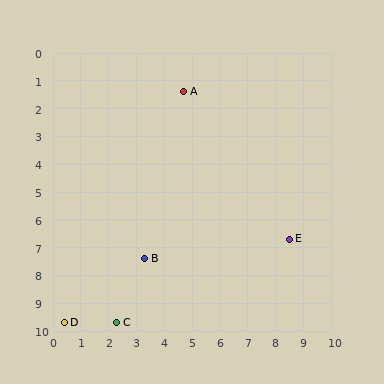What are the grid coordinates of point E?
Point E is at approximately (8.5, 6.7).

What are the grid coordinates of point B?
Point B is at approximately (3.3, 7.4).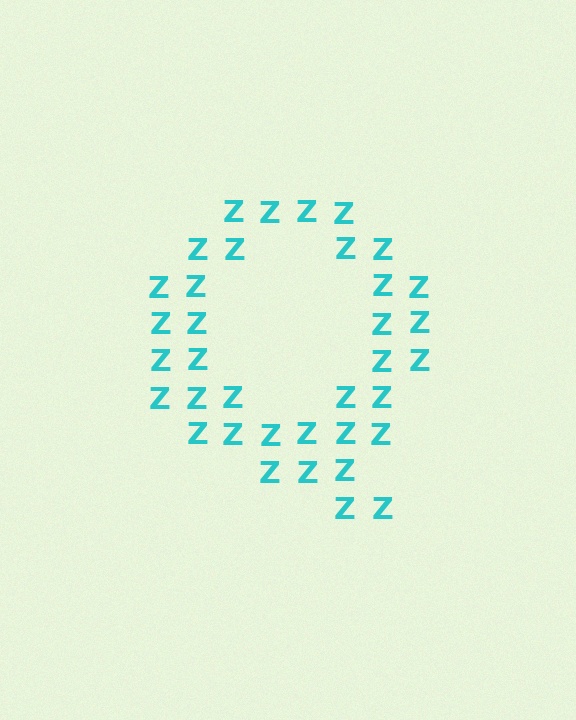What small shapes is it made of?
It is made of small letter Z's.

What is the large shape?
The large shape is the letter Q.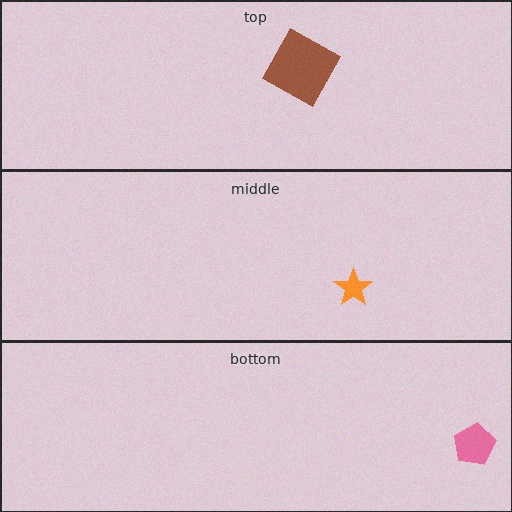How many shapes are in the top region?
1.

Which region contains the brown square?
The top region.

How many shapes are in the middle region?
1.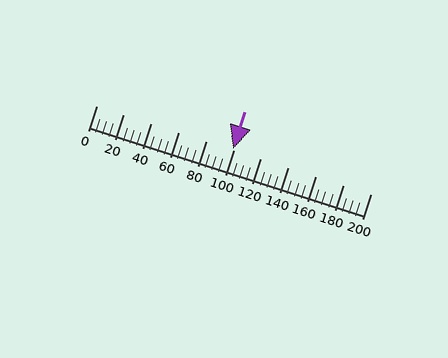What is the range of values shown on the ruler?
The ruler shows values from 0 to 200.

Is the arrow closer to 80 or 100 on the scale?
The arrow is closer to 100.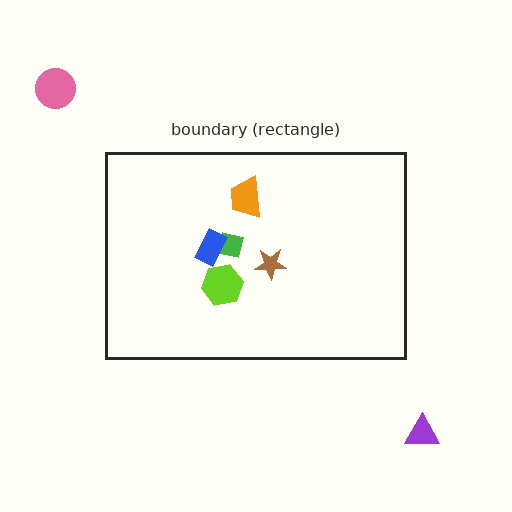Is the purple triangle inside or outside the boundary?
Outside.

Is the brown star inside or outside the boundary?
Inside.